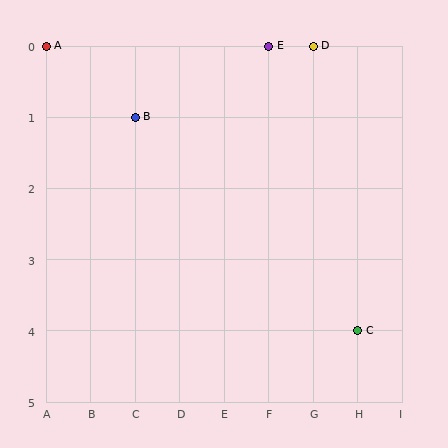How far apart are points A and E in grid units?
Points A and E are 5 columns apart.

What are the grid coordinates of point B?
Point B is at grid coordinates (C, 1).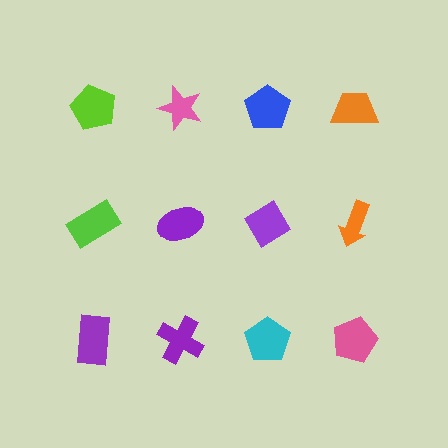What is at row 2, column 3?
A purple diamond.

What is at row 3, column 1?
A purple rectangle.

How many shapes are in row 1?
4 shapes.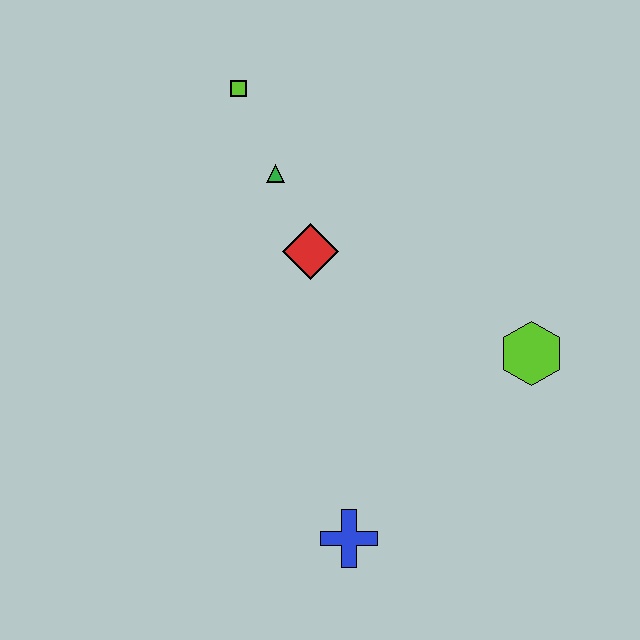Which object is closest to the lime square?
The green triangle is closest to the lime square.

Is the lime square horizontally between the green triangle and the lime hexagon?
No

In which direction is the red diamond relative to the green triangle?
The red diamond is below the green triangle.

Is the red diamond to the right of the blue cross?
No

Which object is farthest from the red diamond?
The blue cross is farthest from the red diamond.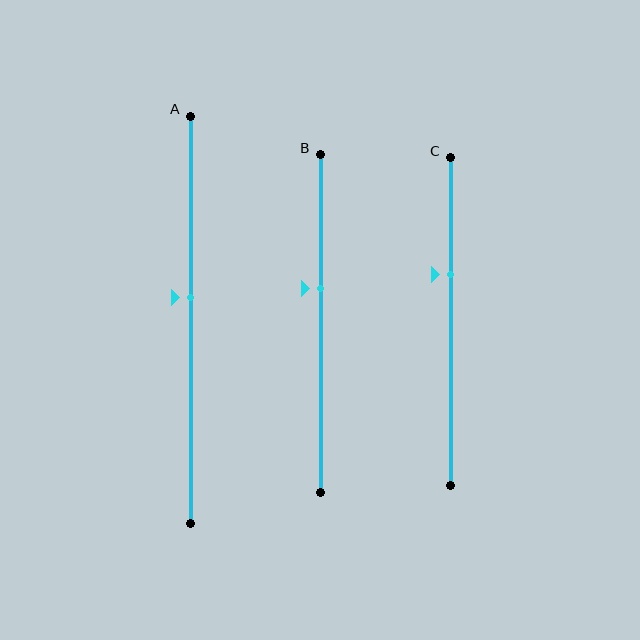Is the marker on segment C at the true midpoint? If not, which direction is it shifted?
No, the marker on segment C is shifted upward by about 14% of the segment length.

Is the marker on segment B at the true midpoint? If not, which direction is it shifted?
No, the marker on segment B is shifted upward by about 10% of the segment length.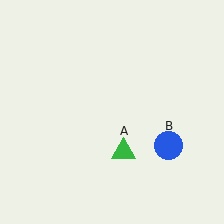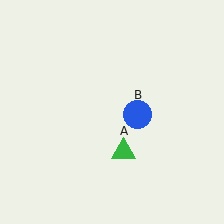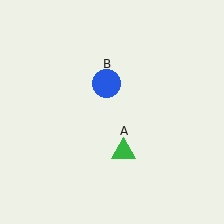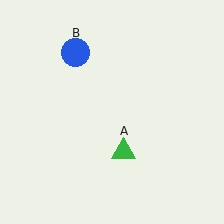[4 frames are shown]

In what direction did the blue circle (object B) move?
The blue circle (object B) moved up and to the left.